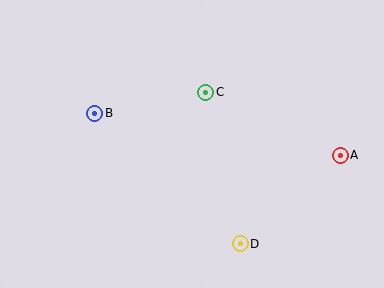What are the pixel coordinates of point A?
Point A is at (340, 155).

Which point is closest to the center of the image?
Point C at (206, 92) is closest to the center.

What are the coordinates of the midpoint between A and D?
The midpoint between A and D is at (290, 199).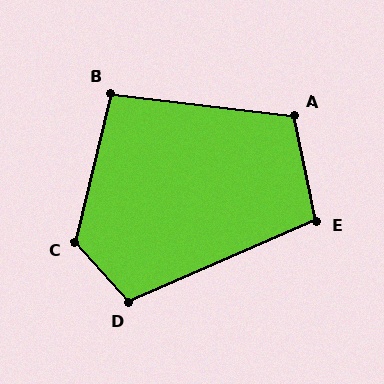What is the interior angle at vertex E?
Approximately 102 degrees (obtuse).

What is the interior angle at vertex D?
Approximately 108 degrees (obtuse).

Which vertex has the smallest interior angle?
B, at approximately 97 degrees.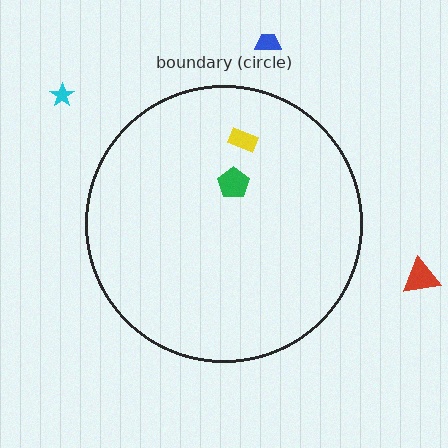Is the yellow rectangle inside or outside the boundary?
Inside.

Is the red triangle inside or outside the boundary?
Outside.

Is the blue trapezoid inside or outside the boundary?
Outside.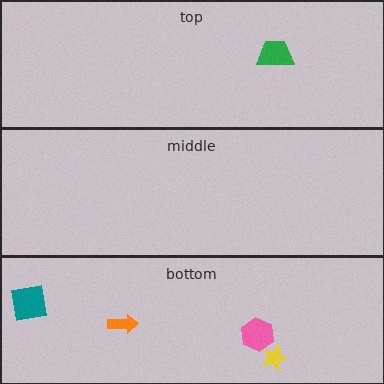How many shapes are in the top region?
1.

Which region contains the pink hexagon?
The bottom region.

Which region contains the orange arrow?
The bottom region.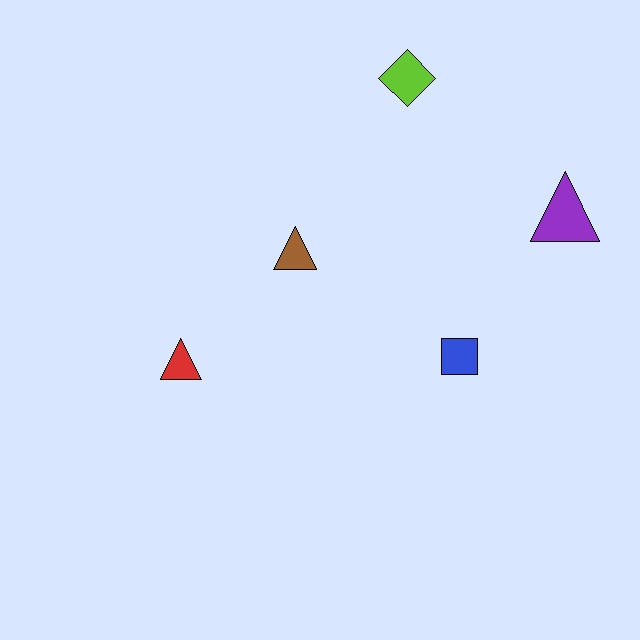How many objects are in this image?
There are 5 objects.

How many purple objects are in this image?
There is 1 purple object.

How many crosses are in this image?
There are no crosses.